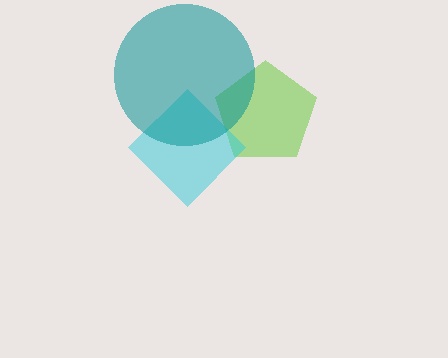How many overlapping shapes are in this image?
There are 3 overlapping shapes in the image.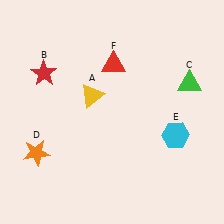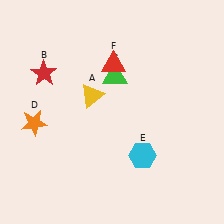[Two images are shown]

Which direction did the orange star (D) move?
The orange star (D) moved up.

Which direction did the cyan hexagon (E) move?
The cyan hexagon (E) moved left.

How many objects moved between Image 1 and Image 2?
3 objects moved between the two images.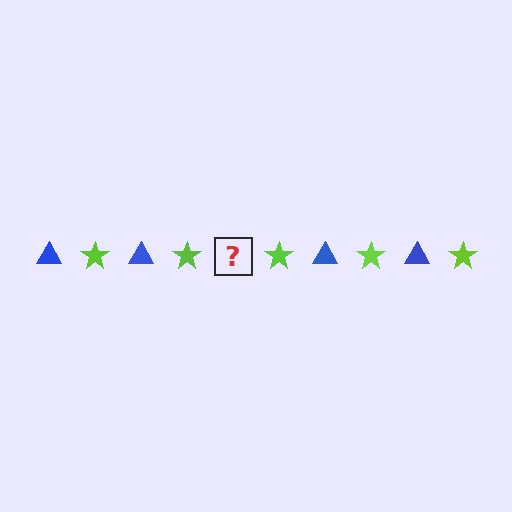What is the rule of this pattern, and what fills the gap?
The rule is that the pattern alternates between blue triangle and lime star. The gap should be filled with a blue triangle.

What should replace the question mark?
The question mark should be replaced with a blue triangle.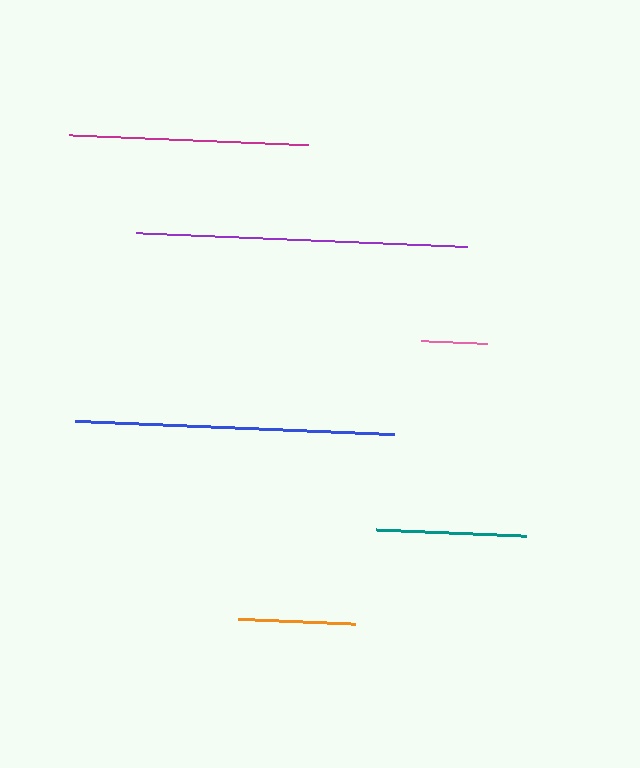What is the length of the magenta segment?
The magenta segment is approximately 239 pixels long.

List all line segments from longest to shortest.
From longest to shortest: purple, blue, magenta, teal, orange, pink.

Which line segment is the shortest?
The pink line is the shortest at approximately 66 pixels.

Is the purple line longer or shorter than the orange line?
The purple line is longer than the orange line.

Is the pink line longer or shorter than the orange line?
The orange line is longer than the pink line.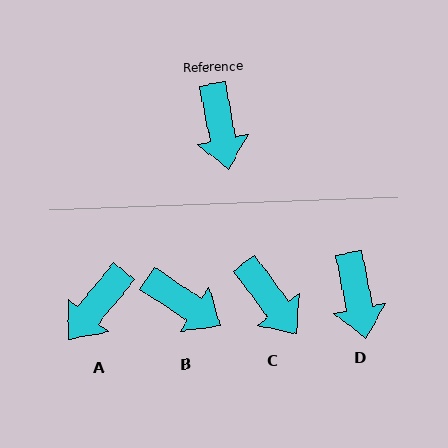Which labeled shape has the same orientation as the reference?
D.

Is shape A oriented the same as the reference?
No, it is off by about 50 degrees.